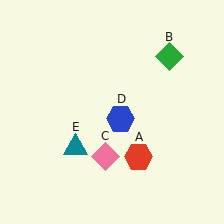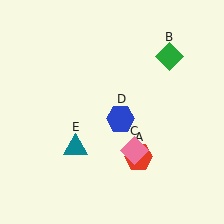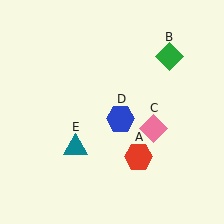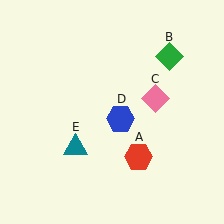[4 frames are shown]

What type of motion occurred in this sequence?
The pink diamond (object C) rotated counterclockwise around the center of the scene.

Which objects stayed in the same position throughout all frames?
Red hexagon (object A) and green diamond (object B) and blue hexagon (object D) and teal triangle (object E) remained stationary.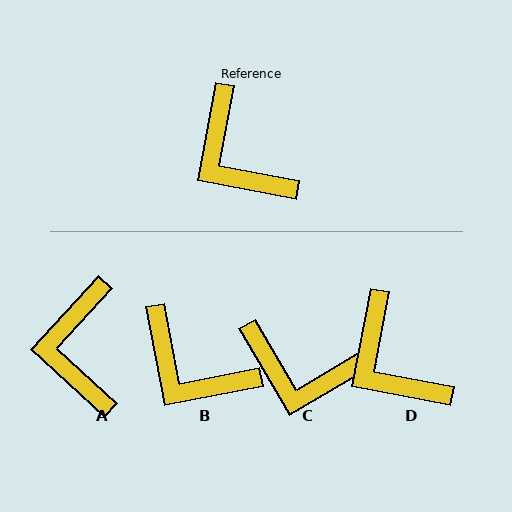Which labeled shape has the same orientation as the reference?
D.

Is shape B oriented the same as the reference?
No, it is off by about 22 degrees.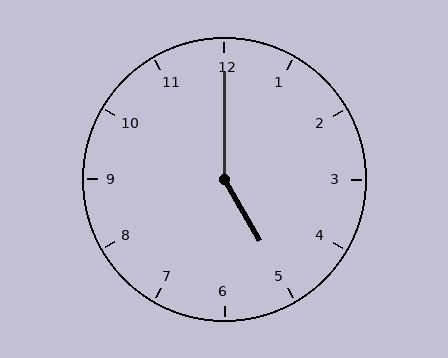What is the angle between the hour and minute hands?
Approximately 150 degrees.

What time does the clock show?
5:00.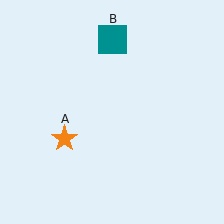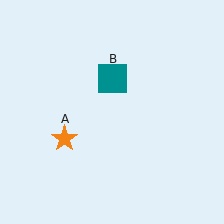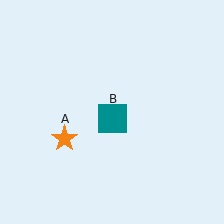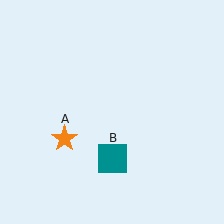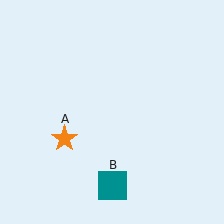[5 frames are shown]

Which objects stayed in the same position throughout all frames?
Orange star (object A) remained stationary.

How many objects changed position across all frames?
1 object changed position: teal square (object B).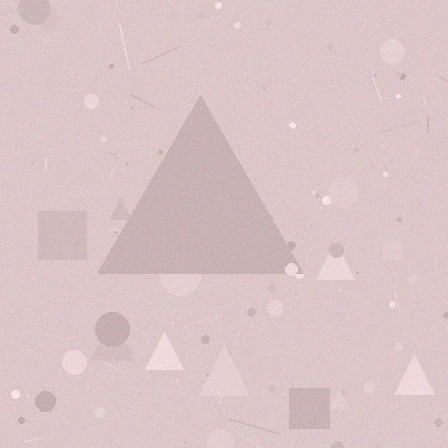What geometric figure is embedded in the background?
A triangle is embedded in the background.